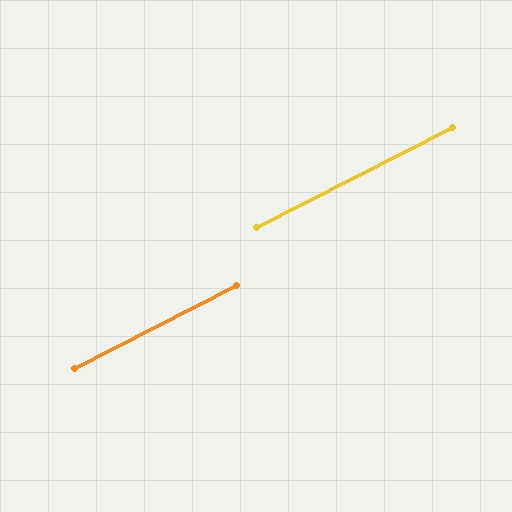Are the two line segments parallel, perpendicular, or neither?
Parallel — their directions differ by only 0.0°.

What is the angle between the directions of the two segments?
Approximately 0 degrees.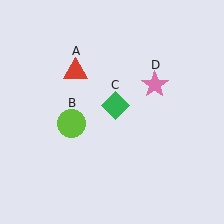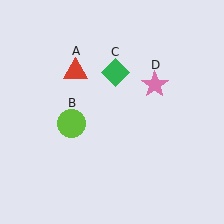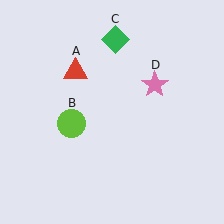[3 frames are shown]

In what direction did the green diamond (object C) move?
The green diamond (object C) moved up.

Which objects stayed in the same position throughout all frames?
Red triangle (object A) and lime circle (object B) and pink star (object D) remained stationary.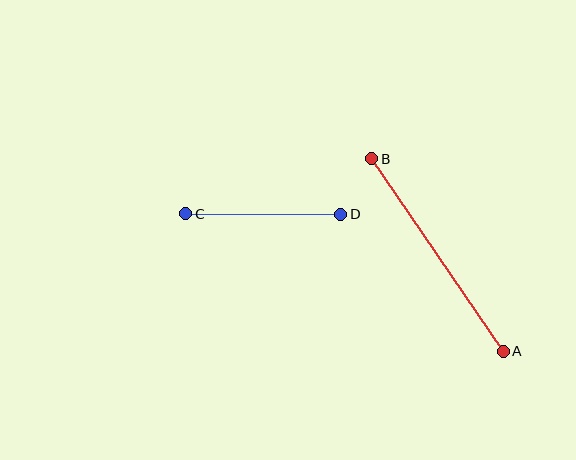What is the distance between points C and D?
The distance is approximately 155 pixels.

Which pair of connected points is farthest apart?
Points A and B are farthest apart.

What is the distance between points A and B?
The distance is approximately 233 pixels.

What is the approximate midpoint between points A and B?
The midpoint is at approximately (437, 255) pixels.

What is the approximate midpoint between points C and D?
The midpoint is at approximately (263, 214) pixels.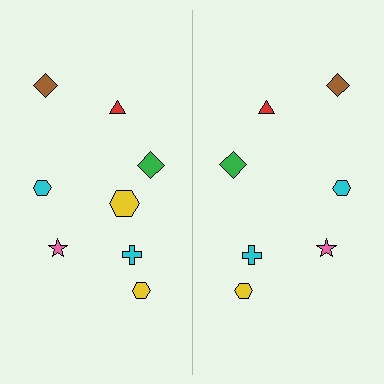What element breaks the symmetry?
A yellow hexagon is missing from the right side.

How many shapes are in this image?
There are 15 shapes in this image.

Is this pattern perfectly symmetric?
No, the pattern is not perfectly symmetric. A yellow hexagon is missing from the right side.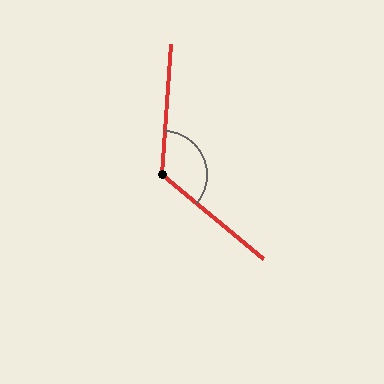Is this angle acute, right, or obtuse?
It is obtuse.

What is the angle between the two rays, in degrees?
Approximately 126 degrees.